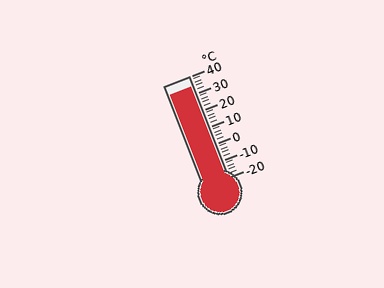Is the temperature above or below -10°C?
The temperature is above -10°C.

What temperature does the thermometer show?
The thermometer shows approximately 34°C.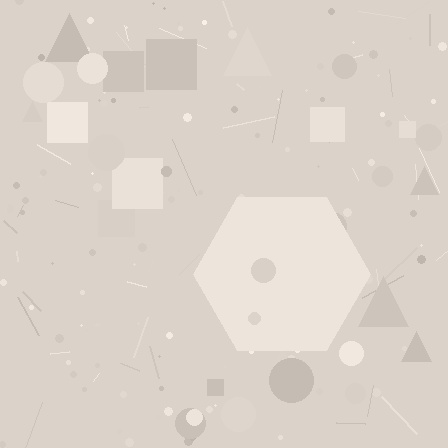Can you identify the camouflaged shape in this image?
The camouflaged shape is a hexagon.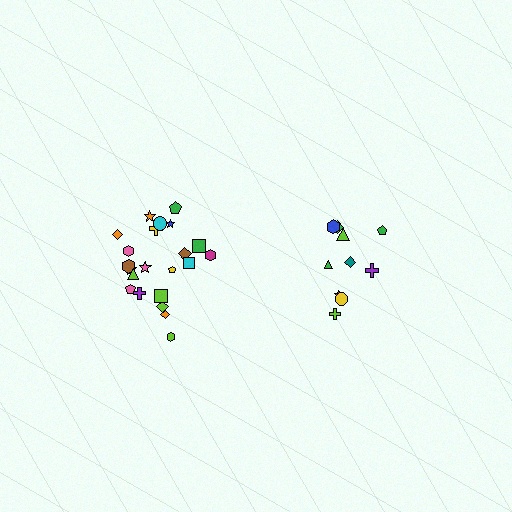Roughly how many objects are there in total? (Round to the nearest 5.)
Roughly 30 objects in total.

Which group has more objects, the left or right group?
The left group.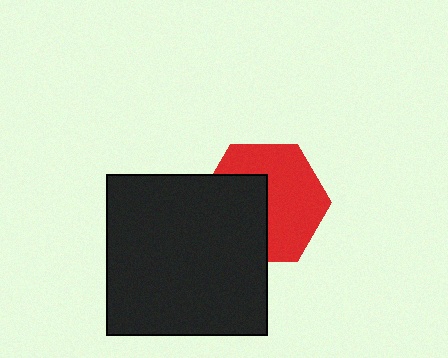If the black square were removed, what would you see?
You would see the complete red hexagon.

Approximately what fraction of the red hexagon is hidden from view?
Roughly 42% of the red hexagon is hidden behind the black square.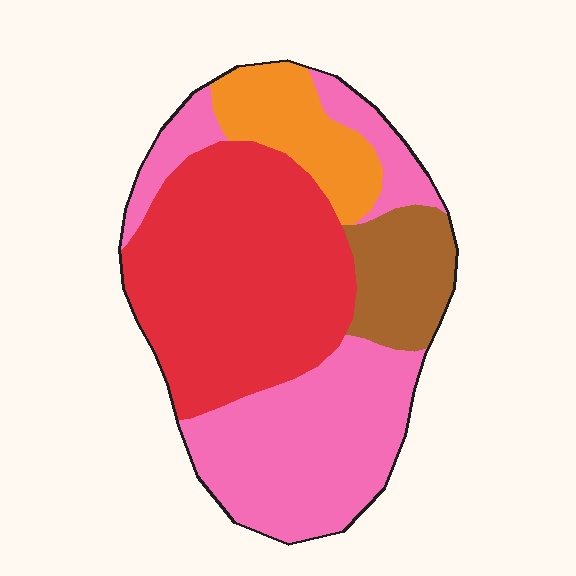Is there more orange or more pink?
Pink.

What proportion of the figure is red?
Red takes up about two fifths (2/5) of the figure.